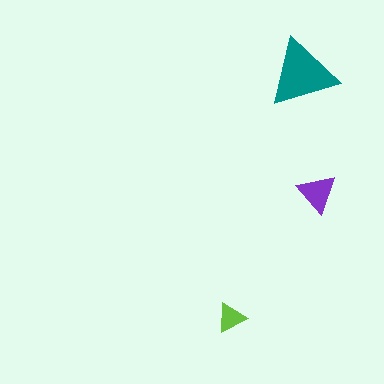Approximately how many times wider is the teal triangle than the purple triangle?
About 2 times wider.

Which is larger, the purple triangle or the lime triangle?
The purple one.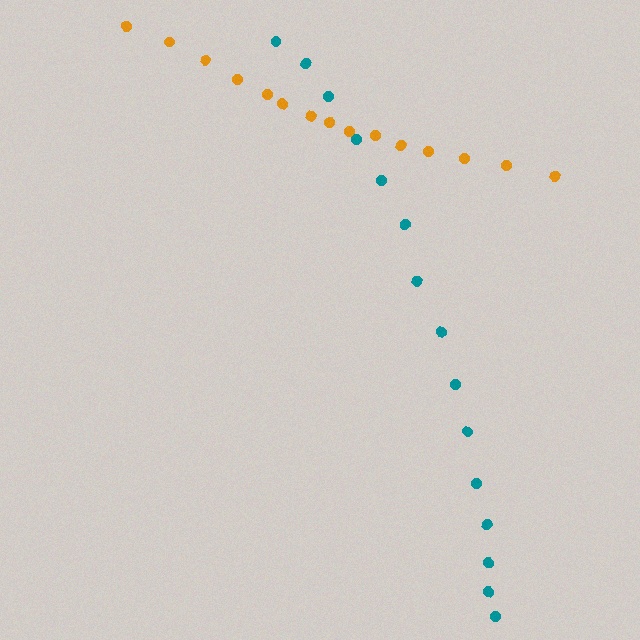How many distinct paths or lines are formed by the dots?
There are 2 distinct paths.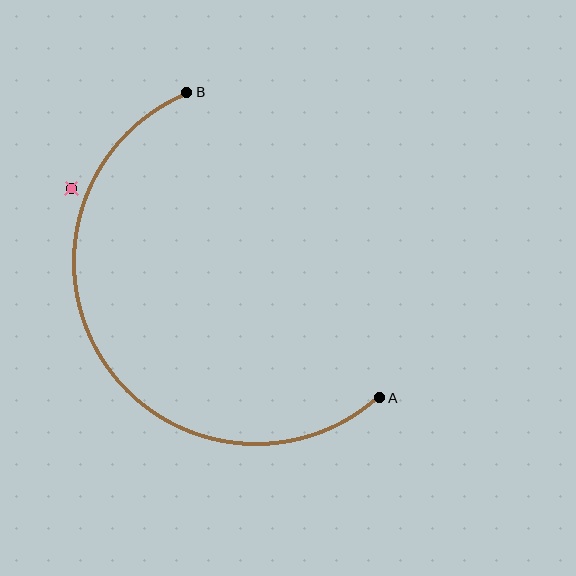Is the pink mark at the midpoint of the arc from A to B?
No — the pink mark does not lie on the arc at all. It sits slightly outside the curve.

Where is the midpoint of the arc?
The arc midpoint is the point on the curve farthest from the straight line joining A and B. It sits to the left of that line.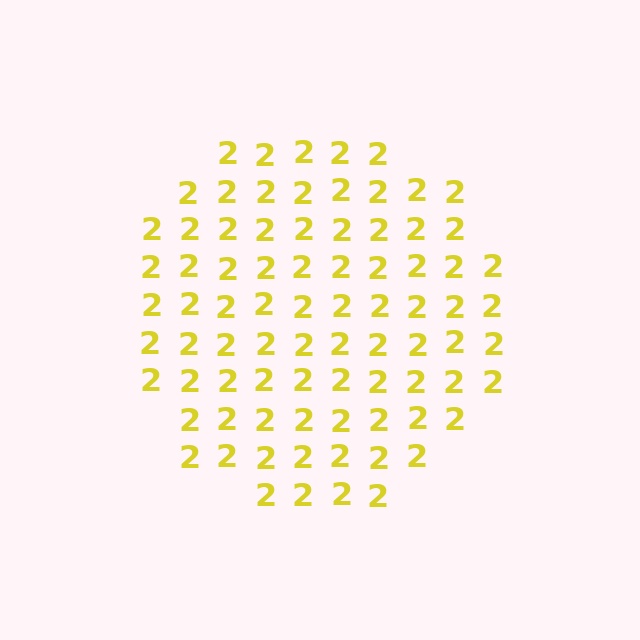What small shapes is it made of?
It is made of small digit 2's.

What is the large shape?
The large shape is a circle.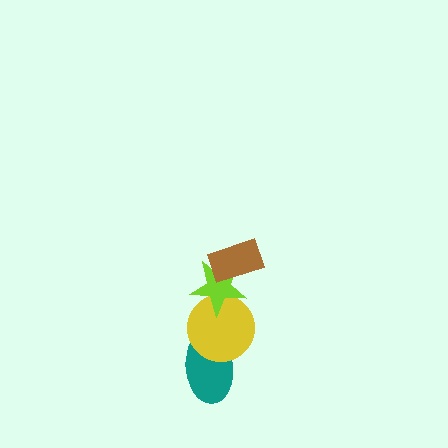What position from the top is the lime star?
The lime star is 2nd from the top.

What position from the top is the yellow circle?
The yellow circle is 3rd from the top.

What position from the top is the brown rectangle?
The brown rectangle is 1st from the top.